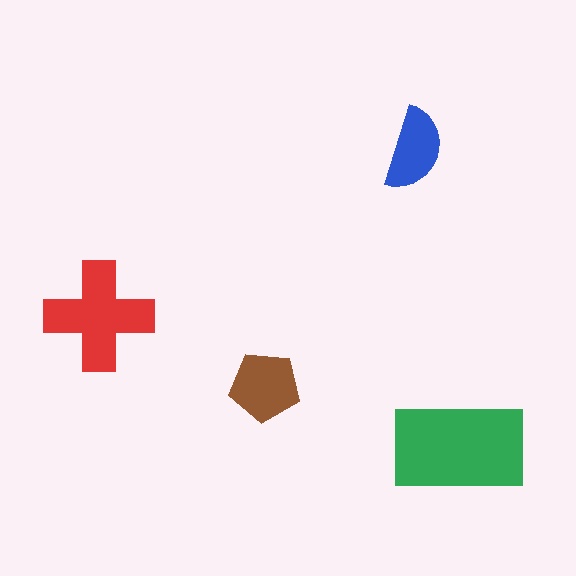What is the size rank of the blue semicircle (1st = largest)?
4th.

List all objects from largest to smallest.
The green rectangle, the red cross, the brown pentagon, the blue semicircle.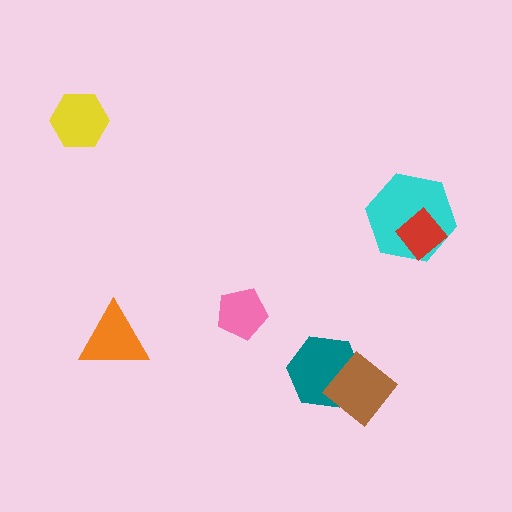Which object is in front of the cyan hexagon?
The red diamond is in front of the cyan hexagon.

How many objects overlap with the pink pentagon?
0 objects overlap with the pink pentagon.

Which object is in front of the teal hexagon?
The brown diamond is in front of the teal hexagon.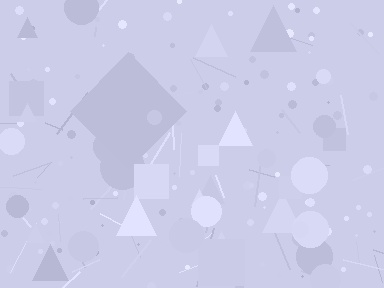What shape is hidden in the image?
A diamond is hidden in the image.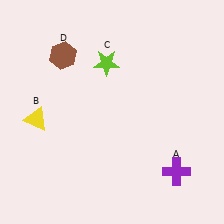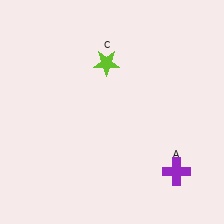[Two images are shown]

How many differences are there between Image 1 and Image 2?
There are 2 differences between the two images.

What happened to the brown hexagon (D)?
The brown hexagon (D) was removed in Image 2. It was in the top-left area of Image 1.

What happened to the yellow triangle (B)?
The yellow triangle (B) was removed in Image 2. It was in the bottom-left area of Image 1.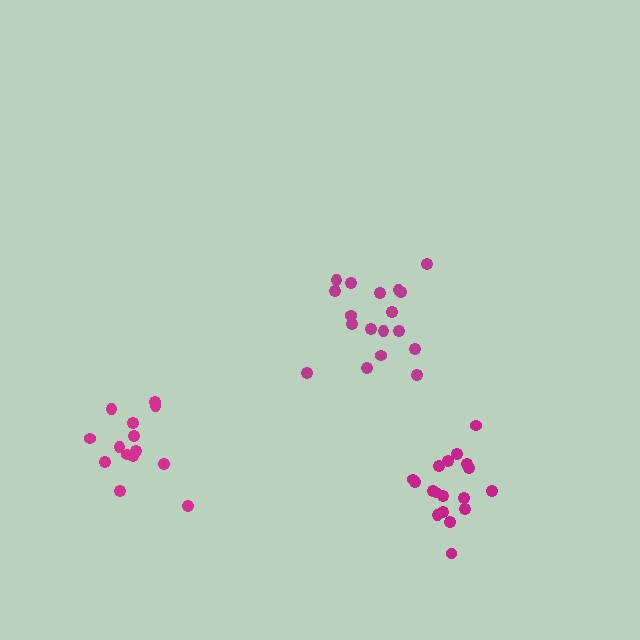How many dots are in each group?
Group 1: 14 dots, Group 2: 18 dots, Group 3: 18 dots (50 total).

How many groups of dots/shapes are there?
There are 3 groups.